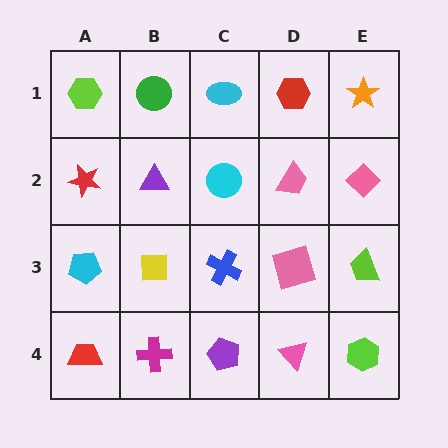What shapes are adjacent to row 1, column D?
A pink trapezoid (row 2, column D), a cyan ellipse (row 1, column C), an orange star (row 1, column E).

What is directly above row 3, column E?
A pink diamond.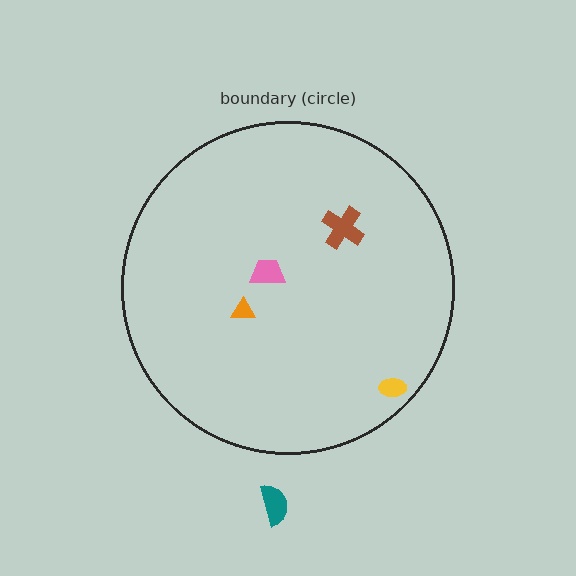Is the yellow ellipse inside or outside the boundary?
Inside.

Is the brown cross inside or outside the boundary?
Inside.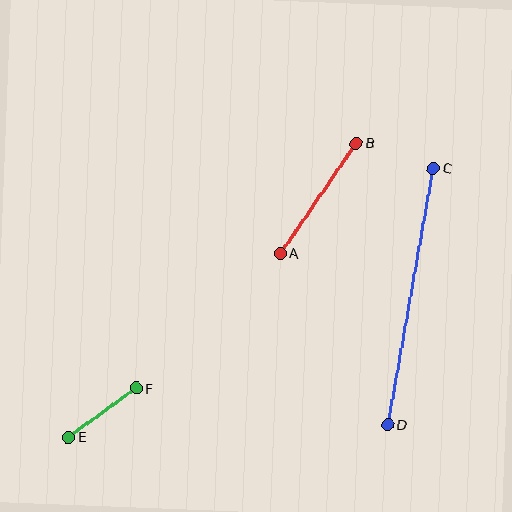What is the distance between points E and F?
The distance is approximately 83 pixels.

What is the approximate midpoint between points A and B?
The midpoint is at approximately (318, 198) pixels.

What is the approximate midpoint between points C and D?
The midpoint is at approximately (410, 296) pixels.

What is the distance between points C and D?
The distance is approximately 260 pixels.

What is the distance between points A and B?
The distance is approximately 134 pixels.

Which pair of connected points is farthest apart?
Points C and D are farthest apart.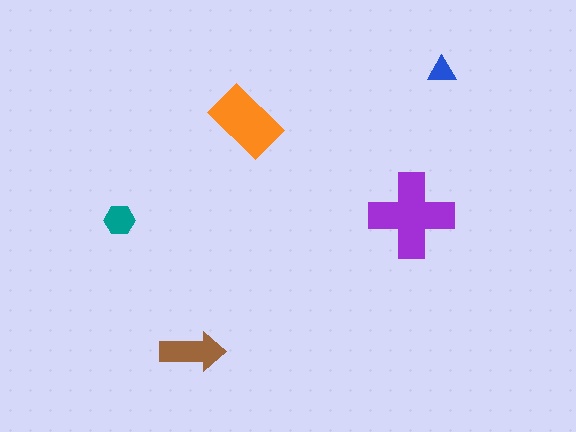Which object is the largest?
The purple cross.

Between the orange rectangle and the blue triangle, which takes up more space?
The orange rectangle.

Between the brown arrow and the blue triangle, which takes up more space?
The brown arrow.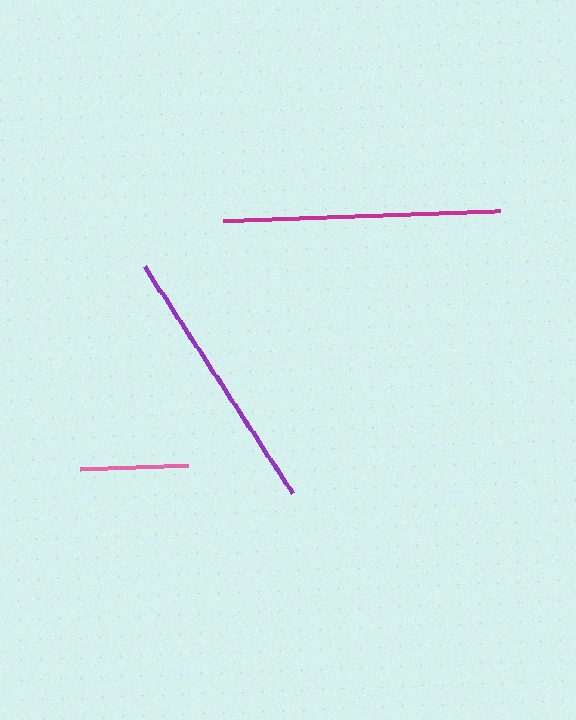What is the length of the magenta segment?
The magenta segment is approximately 277 pixels long.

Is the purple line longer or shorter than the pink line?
The purple line is longer than the pink line.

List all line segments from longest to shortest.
From longest to shortest: magenta, purple, pink.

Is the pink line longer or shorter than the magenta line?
The magenta line is longer than the pink line.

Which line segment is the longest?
The magenta line is the longest at approximately 277 pixels.